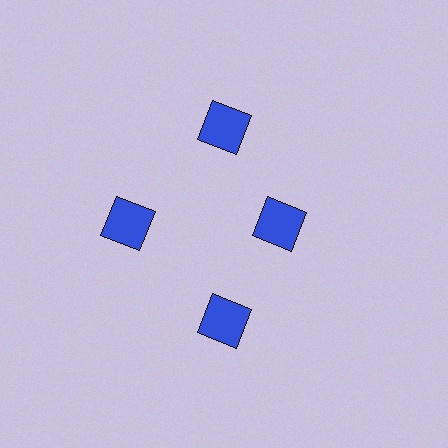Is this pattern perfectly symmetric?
No. The 4 blue squares are arranged in a ring, but one element near the 3 o'clock position is pulled inward toward the center, breaking the 4-fold rotational symmetry.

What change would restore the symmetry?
The symmetry would be restored by moving it outward, back onto the ring so that all 4 squares sit at equal angles and equal distance from the center.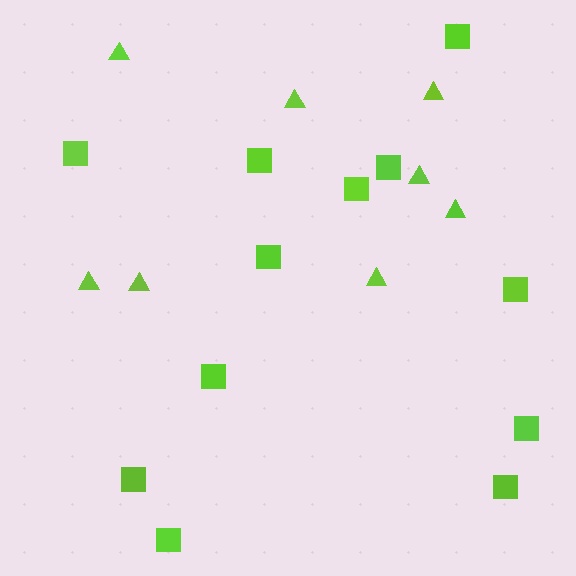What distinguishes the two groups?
There are 2 groups: one group of squares (12) and one group of triangles (8).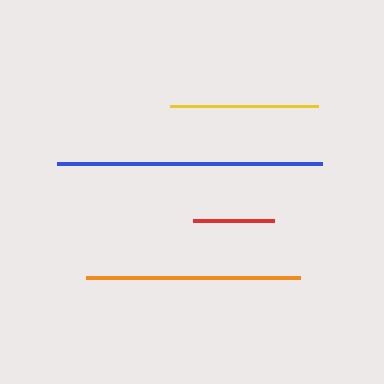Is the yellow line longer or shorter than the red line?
The yellow line is longer than the red line.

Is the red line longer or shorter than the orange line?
The orange line is longer than the red line.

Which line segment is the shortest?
The red line is the shortest at approximately 80 pixels.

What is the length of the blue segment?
The blue segment is approximately 265 pixels long.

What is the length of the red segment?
The red segment is approximately 80 pixels long.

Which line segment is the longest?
The blue line is the longest at approximately 265 pixels.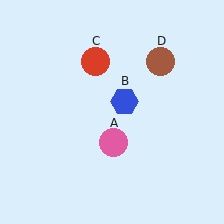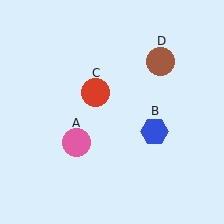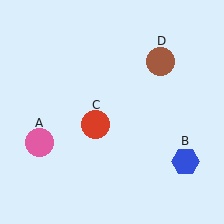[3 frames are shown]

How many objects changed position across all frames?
3 objects changed position: pink circle (object A), blue hexagon (object B), red circle (object C).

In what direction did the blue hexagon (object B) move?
The blue hexagon (object B) moved down and to the right.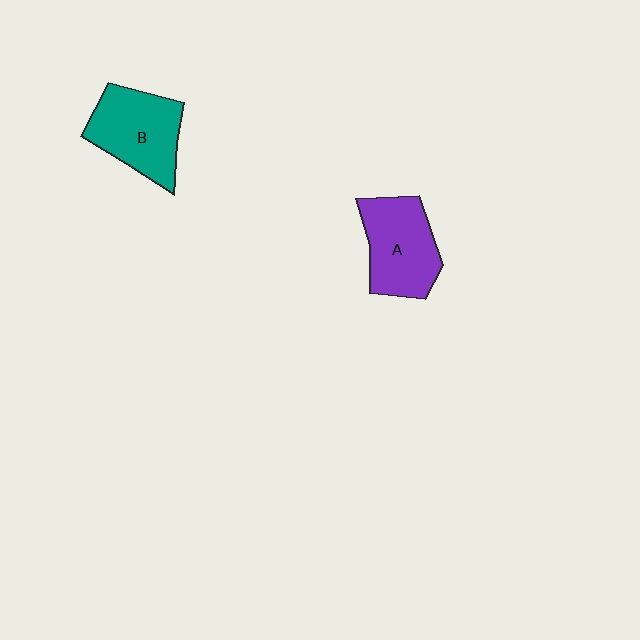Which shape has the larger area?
Shape B (teal).